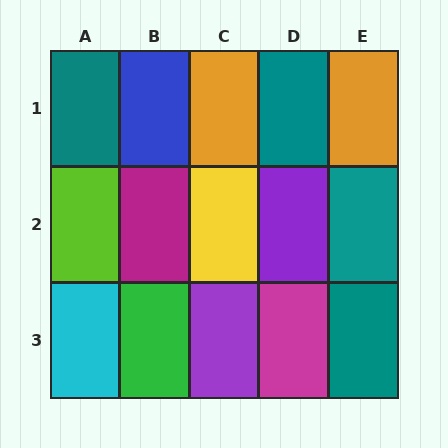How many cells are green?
1 cell is green.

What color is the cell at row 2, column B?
Magenta.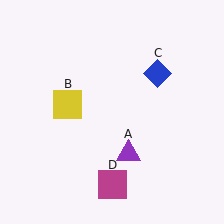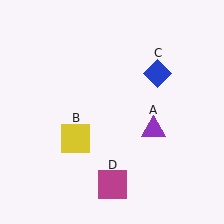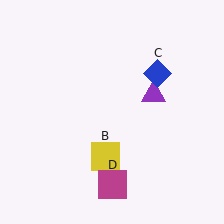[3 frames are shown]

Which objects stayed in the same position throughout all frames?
Blue diamond (object C) and magenta square (object D) remained stationary.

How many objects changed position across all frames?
2 objects changed position: purple triangle (object A), yellow square (object B).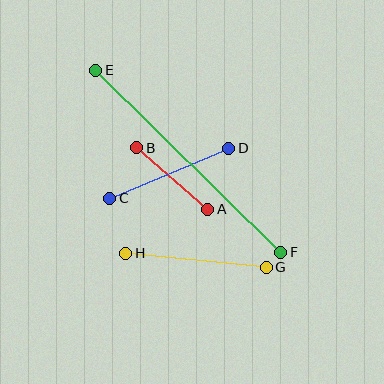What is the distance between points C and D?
The distance is approximately 129 pixels.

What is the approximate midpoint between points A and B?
The midpoint is at approximately (172, 179) pixels.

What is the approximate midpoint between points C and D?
The midpoint is at approximately (169, 173) pixels.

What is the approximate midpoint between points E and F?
The midpoint is at approximately (188, 161) pixels.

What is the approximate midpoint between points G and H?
The midpoint is at approximately (196, 260) pixels.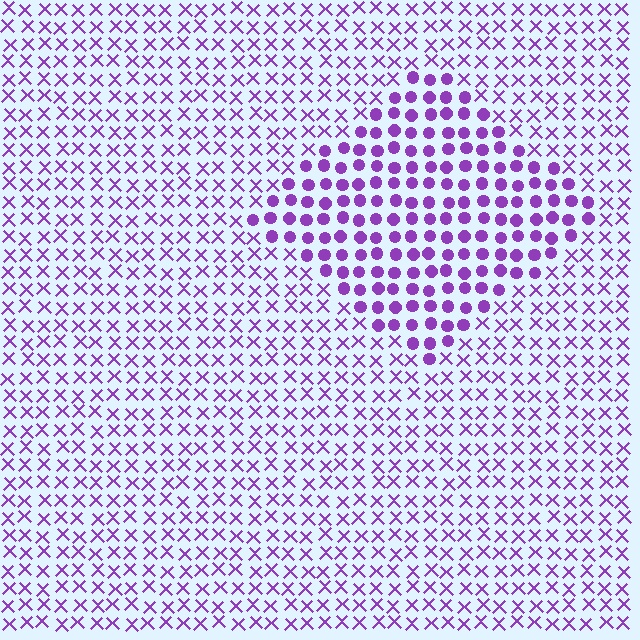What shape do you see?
I see a diamond.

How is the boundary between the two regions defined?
The boundary is defined by a change in element shape: circles inside vs. X marks outside. All elements share the same color and spacing.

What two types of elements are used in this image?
The image uses circles inside the diamond region and X marks outside it.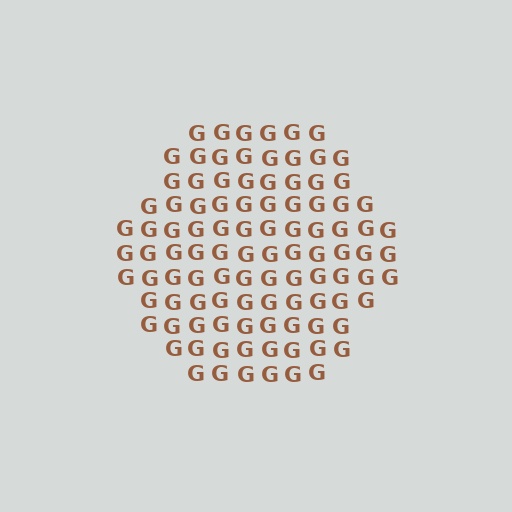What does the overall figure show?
The overall figure shows a hexagon.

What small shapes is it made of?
It is made of small letter G's.